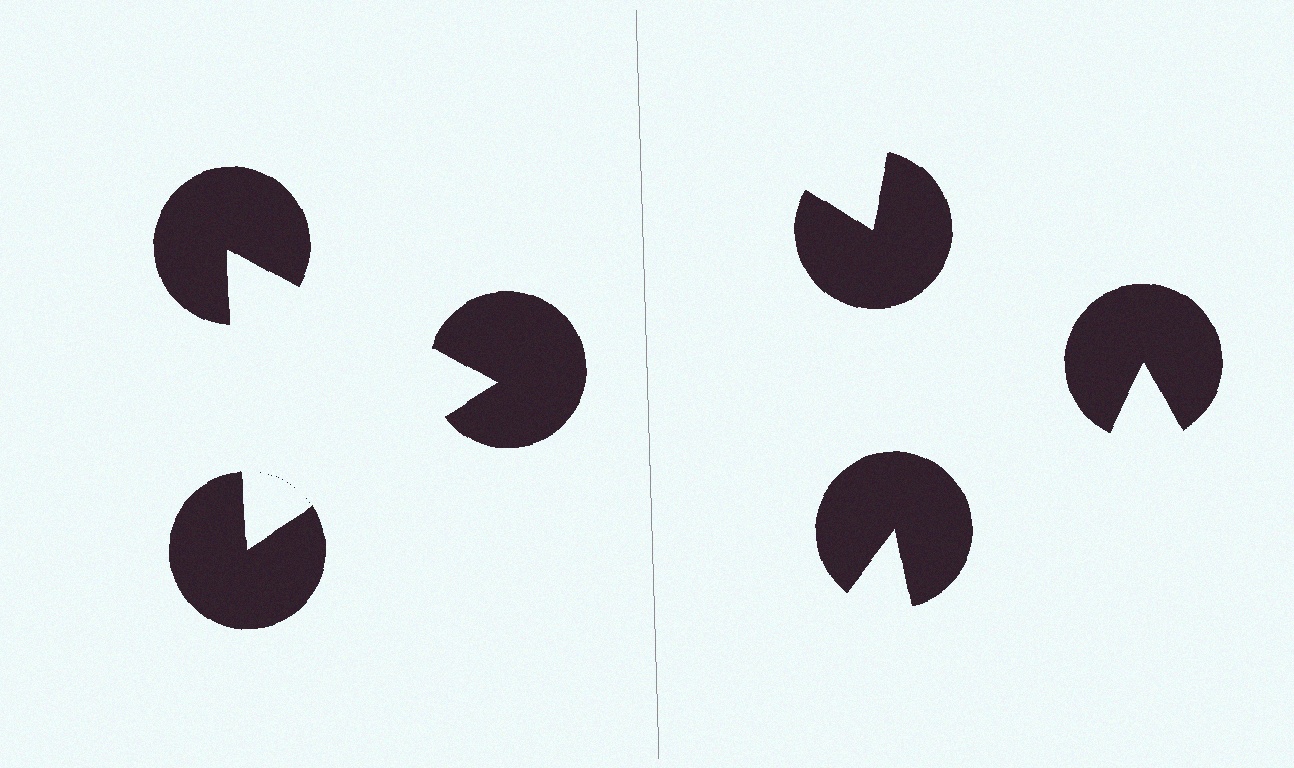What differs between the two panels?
The pac-man discs are positioned identically on both sides; only the wedge orientations differ. On the left they align to a triangle; on the right they are misaligned.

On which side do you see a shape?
An illusory triangle appears on the left side. On the right side the wedge cuts are rotated, so no coherent shape forms.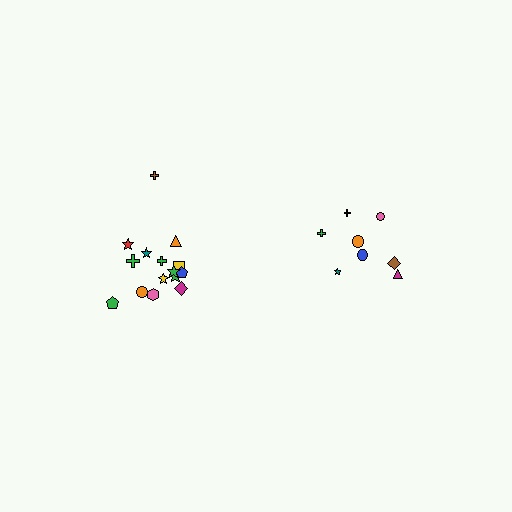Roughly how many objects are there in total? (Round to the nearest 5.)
Roughly 25 objects in total.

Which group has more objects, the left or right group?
The left group.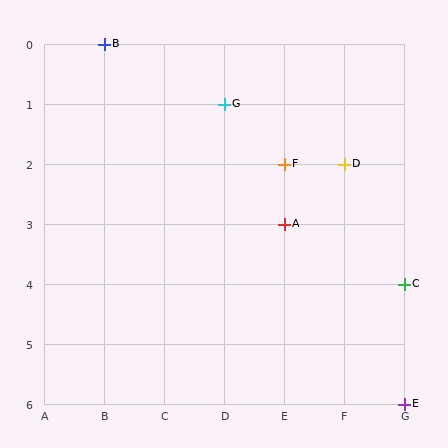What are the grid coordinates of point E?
Point E is at grid coordinates (G, 6).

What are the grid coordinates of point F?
Point F is at grid coordinates (E, 2).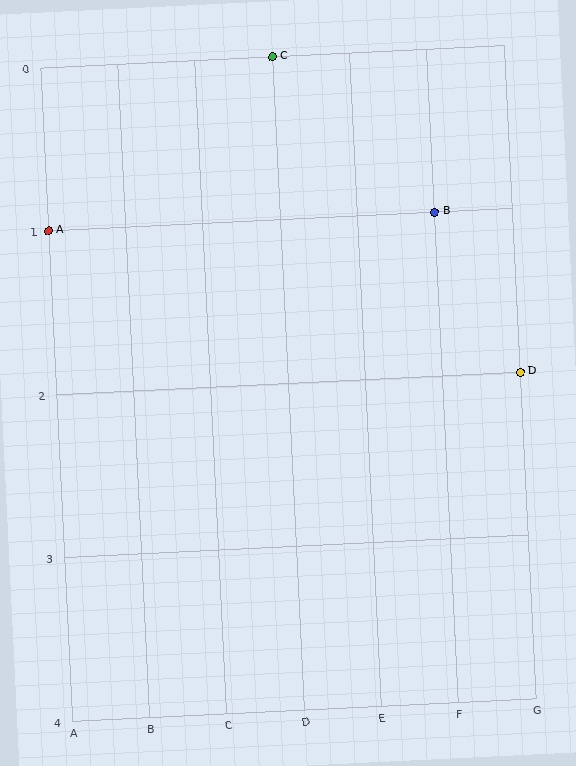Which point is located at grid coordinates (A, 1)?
Point A is at (A, 1).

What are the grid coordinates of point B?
Point B is at grid coordinates (F, 1).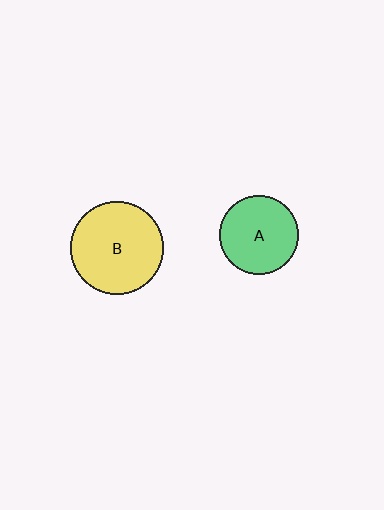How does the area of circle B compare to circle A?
Approximately 1.4 times.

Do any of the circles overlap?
No, none of the circles overlap.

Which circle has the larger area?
Circle B (yellow).